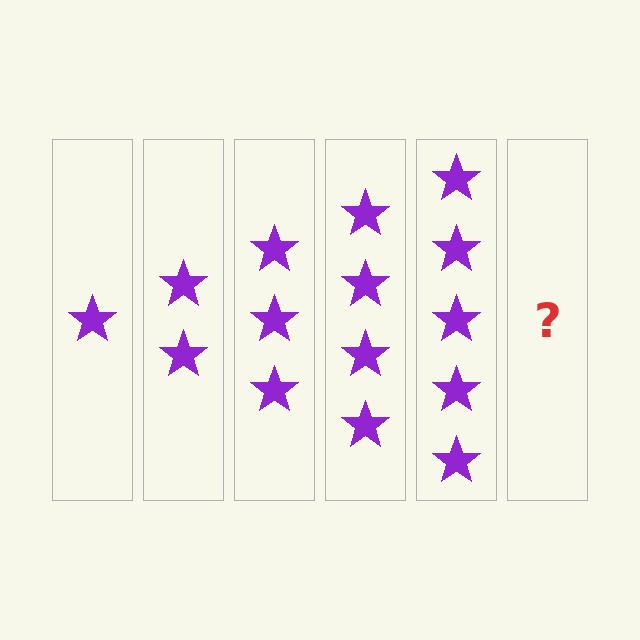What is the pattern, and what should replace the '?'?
The pattern is that each step adds one more star. The '?' should be 6 stars.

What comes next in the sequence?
The next element should be 6 stars.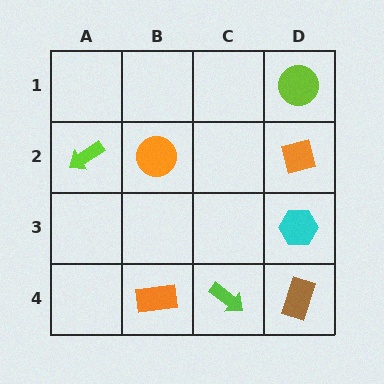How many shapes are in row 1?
1 shape.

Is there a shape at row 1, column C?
No, that cell is empty.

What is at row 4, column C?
A lime arrow.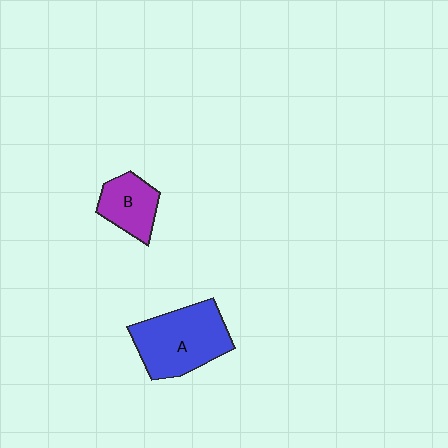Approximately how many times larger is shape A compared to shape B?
Approximately 1.8 times.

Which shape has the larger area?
Shape A (blue).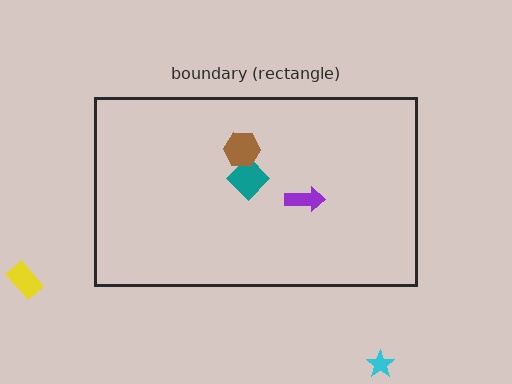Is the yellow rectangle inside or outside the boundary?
Outside.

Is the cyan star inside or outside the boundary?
Outside.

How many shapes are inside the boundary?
3 inside, 2 outside.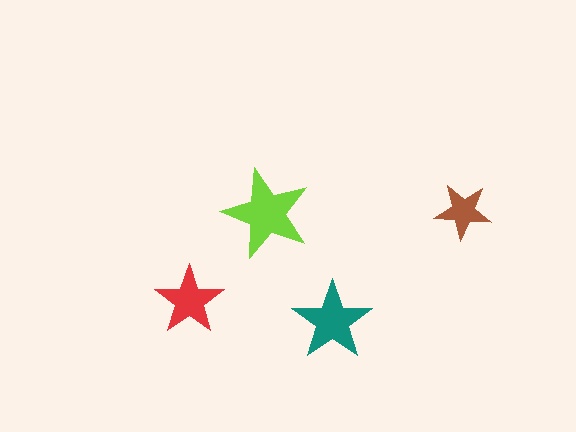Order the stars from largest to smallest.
the lime one, the teal one, the red one, the brown one.